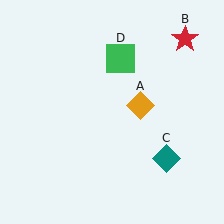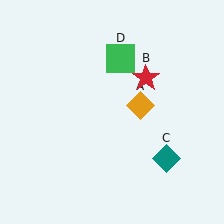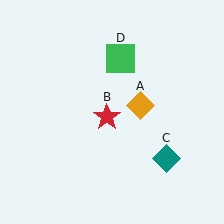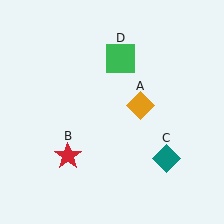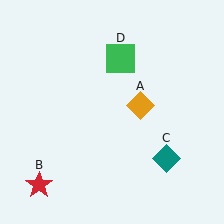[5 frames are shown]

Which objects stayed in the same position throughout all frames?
Orange diamond (object A) and teal diamond (object C) and green square (object D) remained stationary.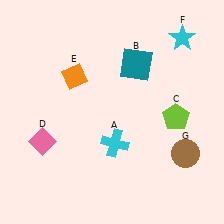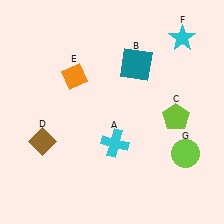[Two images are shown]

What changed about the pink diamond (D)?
In Image 1, D is pink. In Image 2, it changed to brown.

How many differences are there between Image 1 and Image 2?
There are 2 differences between the two images.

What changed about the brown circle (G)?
In Image 1, G is brown. In Image 2, it changed to lime.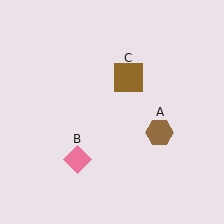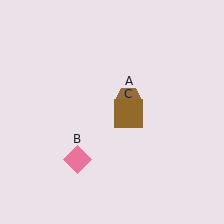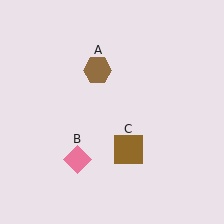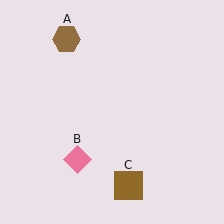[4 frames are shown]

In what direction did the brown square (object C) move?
The brown square (object C) moved down.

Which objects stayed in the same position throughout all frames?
Pink diamond (object B) remained stationary.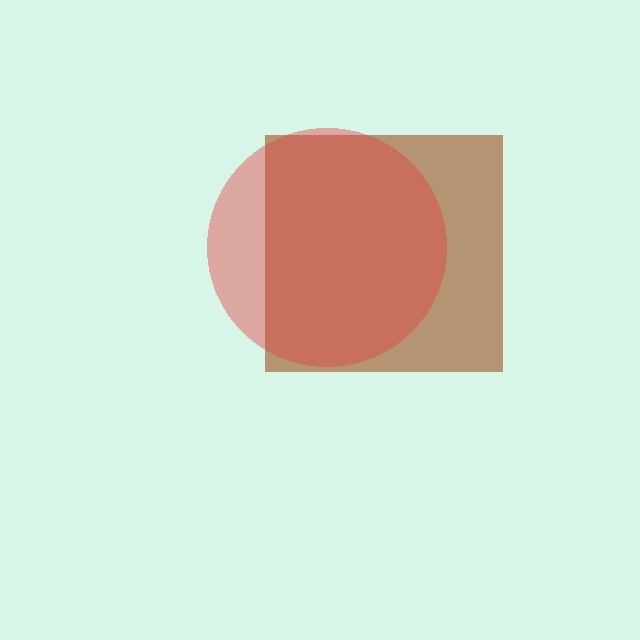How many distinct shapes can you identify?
There are 2 distinct shapes: a brown square, a red circle.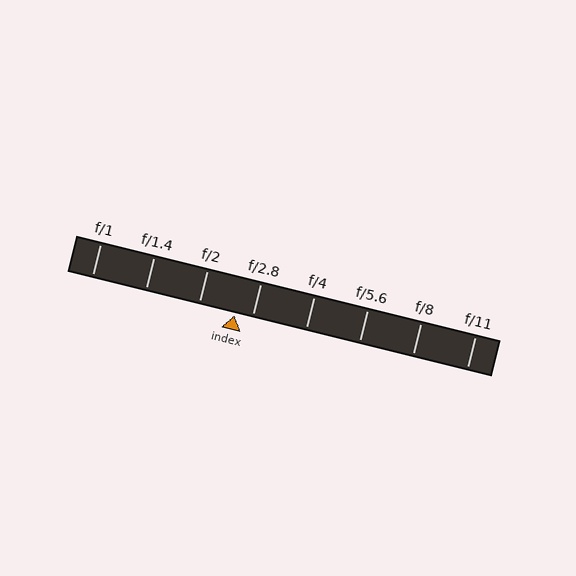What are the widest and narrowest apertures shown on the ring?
The widest aperture shown is f/1 and the narrowest is f/11.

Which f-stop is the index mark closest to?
The index mark is closest to f/2.8.